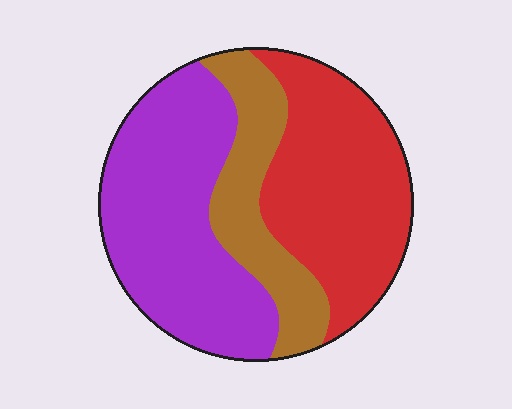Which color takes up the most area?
Purple, at roughly 40%.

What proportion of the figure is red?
Red covers roughly 35% of the figure.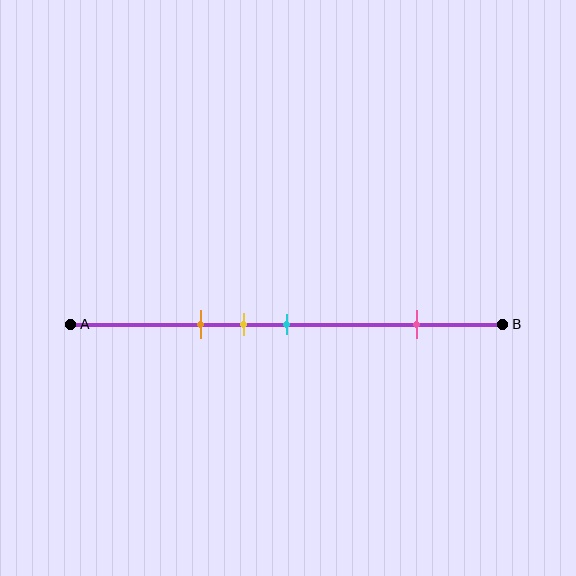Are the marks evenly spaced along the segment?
No, the marks are not evenly spaced.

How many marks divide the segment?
There are 4 marks dividing the segment.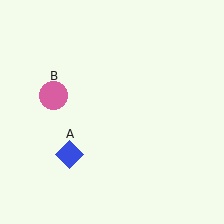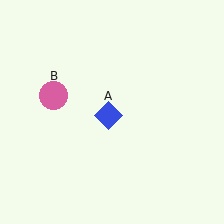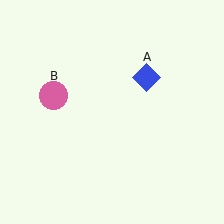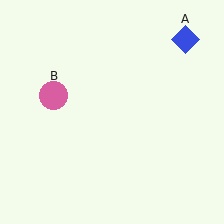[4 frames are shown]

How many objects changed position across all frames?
1 object changed position: blue diamond (object A).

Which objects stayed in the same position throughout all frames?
Pink circle (object B) remained stationary.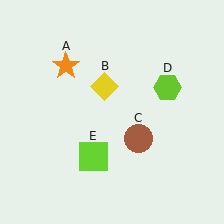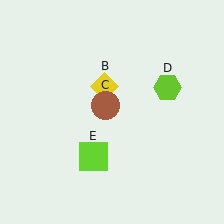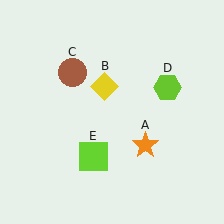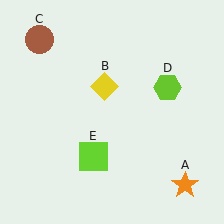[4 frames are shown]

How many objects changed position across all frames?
2 objects changed position: orange star (object A), brown circle (object C).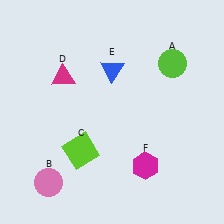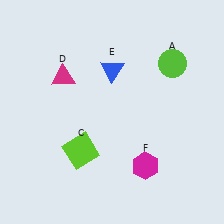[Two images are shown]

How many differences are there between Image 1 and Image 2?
There is 1 difference between the two images.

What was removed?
The pink circle (B) was removed in Image 2.